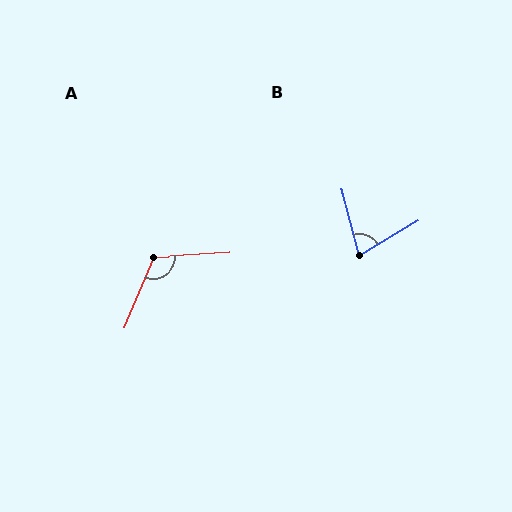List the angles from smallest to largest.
B (74°), A (116°).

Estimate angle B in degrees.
Approximately 74 degrees.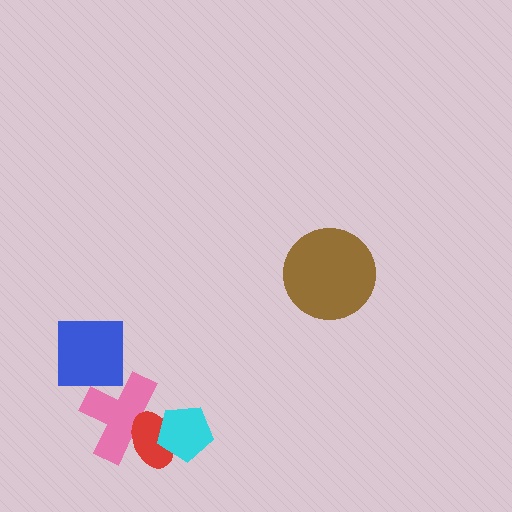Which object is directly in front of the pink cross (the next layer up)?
The red ellipse is directly in front of the pink cross.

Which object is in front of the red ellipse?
The cyan pentagon is in front of the red ellipse.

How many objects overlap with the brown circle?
0 objects overlap with the brown circle.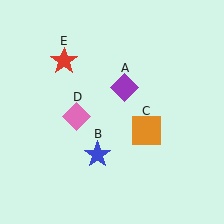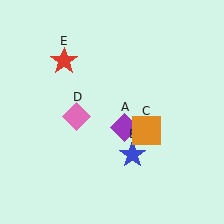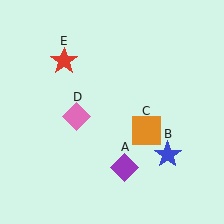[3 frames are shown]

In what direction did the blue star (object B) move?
The blue star (object B) moved right.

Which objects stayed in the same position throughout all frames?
Orange square (object C) and pink diamond (object D) and red star (object E) remained stationary.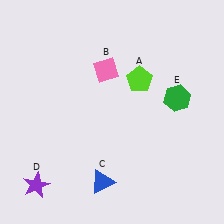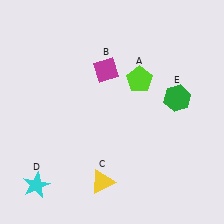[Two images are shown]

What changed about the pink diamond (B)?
In Image 1, B is pink. In Image 2, it changed to magenta.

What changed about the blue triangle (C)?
In Image 1, C is blue. In Image 2, it changed to yellow.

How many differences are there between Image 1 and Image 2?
There are 3 differences between the two images.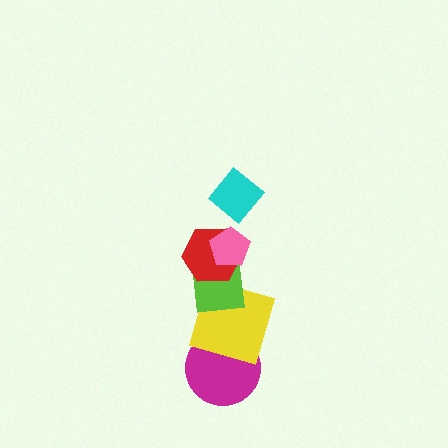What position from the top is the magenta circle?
The magenta circle is 6th from the top.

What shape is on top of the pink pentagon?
The cyan diamond is on top of the pink pentagon.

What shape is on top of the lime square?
The red hexagon is on top of the lime square.